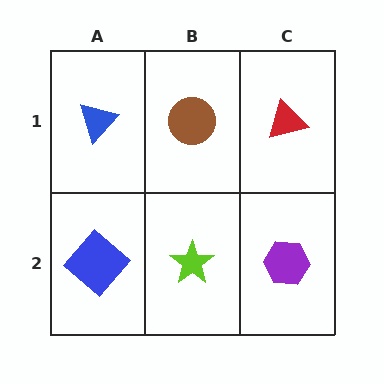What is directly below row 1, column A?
A blue diamond.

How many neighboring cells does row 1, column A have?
2.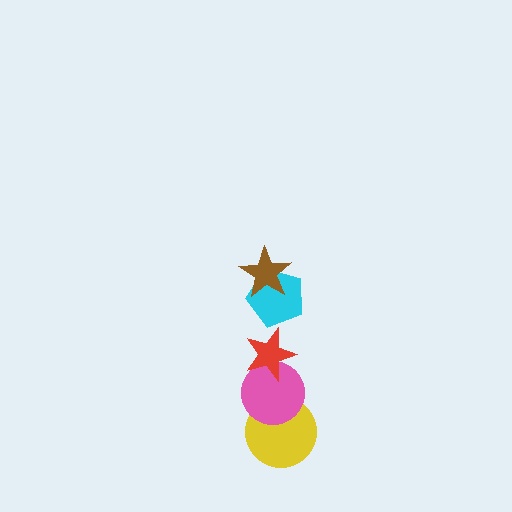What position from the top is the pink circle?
The pink circle is 4th from the top.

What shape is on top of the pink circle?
The red star is on top of the pink circle.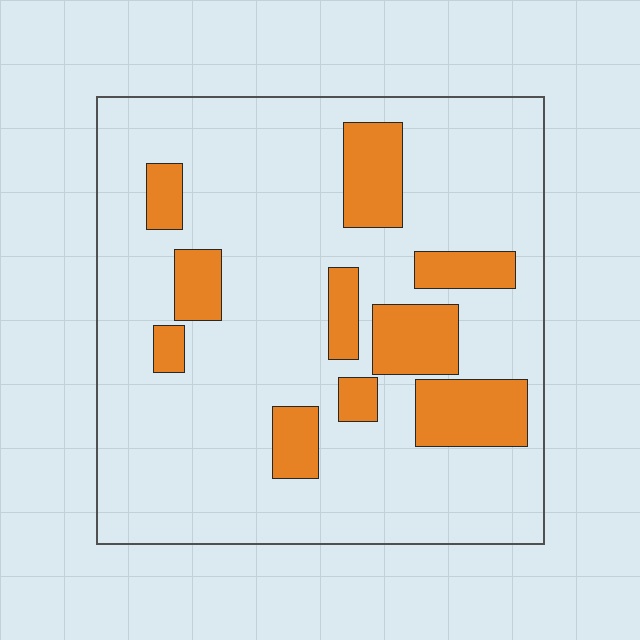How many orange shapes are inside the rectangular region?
10.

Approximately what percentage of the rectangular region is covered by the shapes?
Approximately 20%.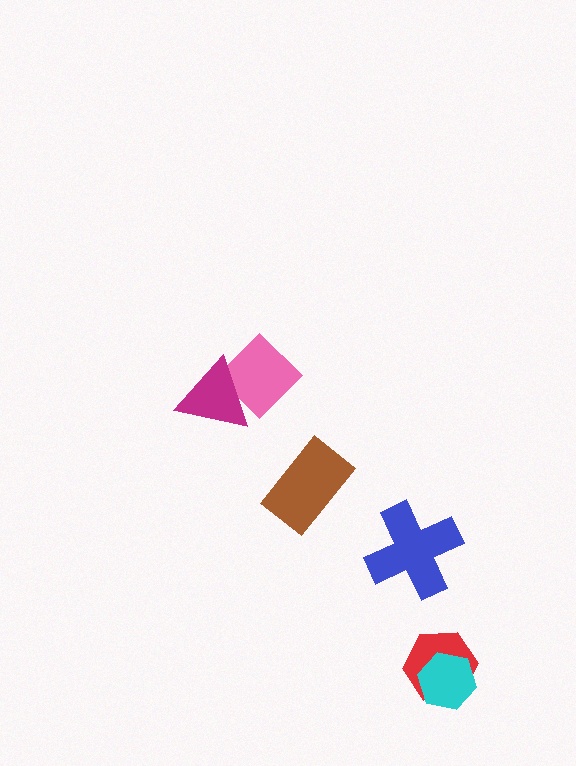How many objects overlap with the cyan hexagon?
1 object overlaps with the cyan hexagon.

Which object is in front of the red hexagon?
The cyan hexagon is in front of the red hexagon.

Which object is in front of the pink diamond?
The magenta triangle is in front of the pink diamond.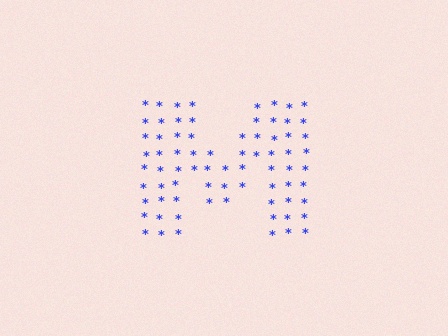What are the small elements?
The small elements are asterisks.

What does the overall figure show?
The overall figure shows the letter M.